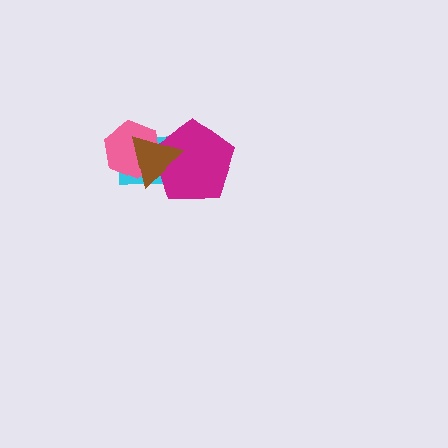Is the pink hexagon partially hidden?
Yes, it is partially covered by another shape.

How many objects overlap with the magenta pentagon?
3 objects overlap with the magenta pentagon.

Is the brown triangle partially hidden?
No, no other shape covers it.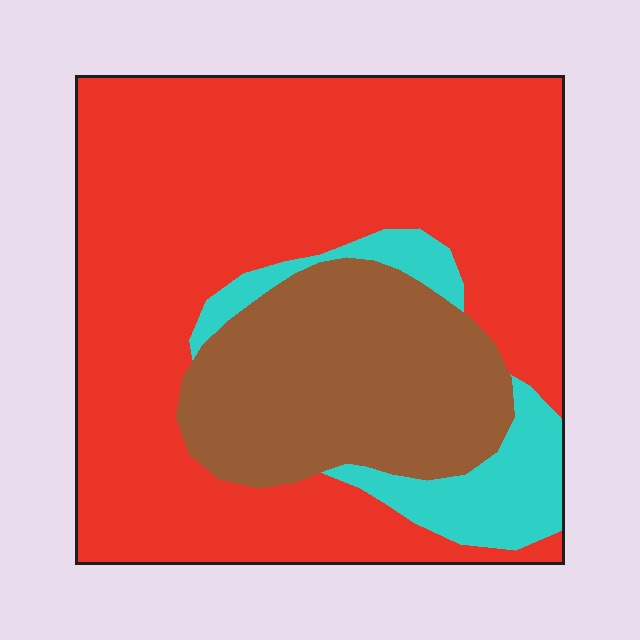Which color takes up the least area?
Cyan, at roughly 10%.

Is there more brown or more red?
Red.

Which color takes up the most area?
Red, at roughly 65%.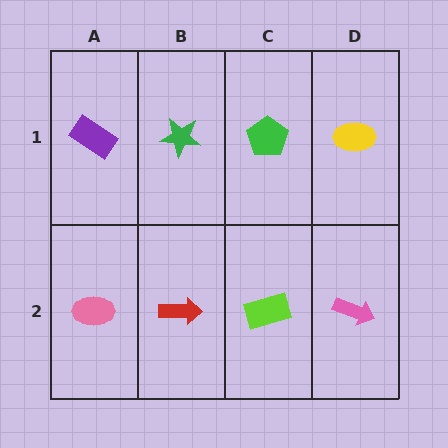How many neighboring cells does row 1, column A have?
2.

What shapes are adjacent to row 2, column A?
A purple rectangle (row 1, column A), a red arrow (row 2, column B).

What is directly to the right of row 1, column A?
A green star.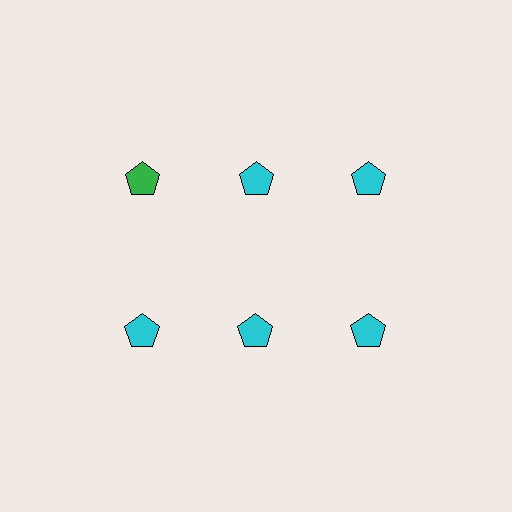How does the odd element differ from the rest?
It has a different color: green instead of cyan.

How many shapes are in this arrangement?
There are 6 shapes arranged in a grid pattern.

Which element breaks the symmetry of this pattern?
The green pentagon in the top row, leftmost column breaks the symmetry. All other shapes are cyan pentagons.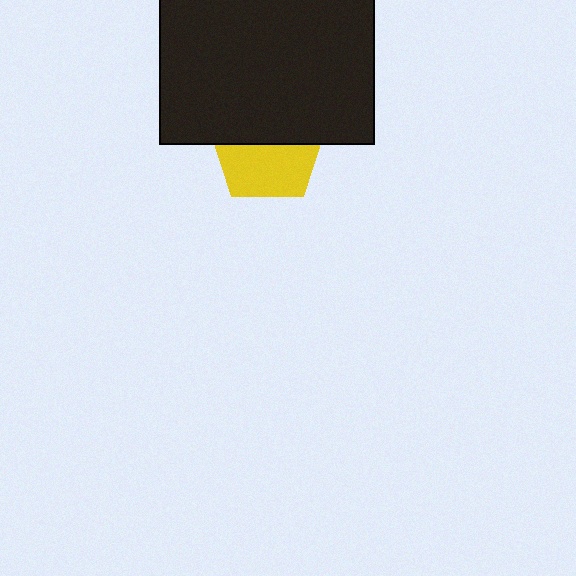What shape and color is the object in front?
The object in front is a black rectangle.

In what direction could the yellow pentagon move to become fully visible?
The yellow pentagon could move down. That would shift it out from behind the black rectangle entirely.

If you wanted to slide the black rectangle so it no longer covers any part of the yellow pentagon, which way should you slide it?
Slide it up — that is the most direct way to separate the two shapes.